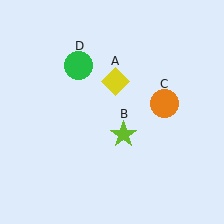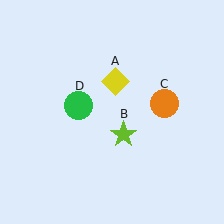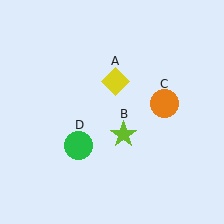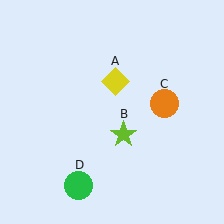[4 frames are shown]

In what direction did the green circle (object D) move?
The green circle (object D) moved down.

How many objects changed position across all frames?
1 object changed position: green circle (object D).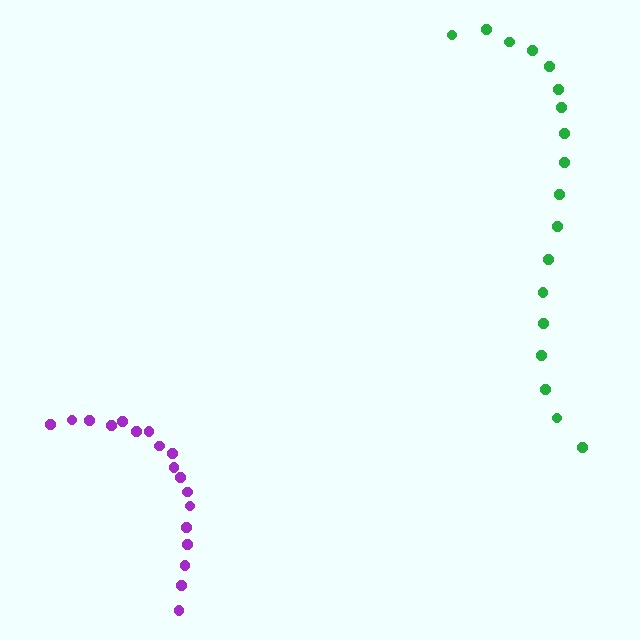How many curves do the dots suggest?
There are 2 distinct paths.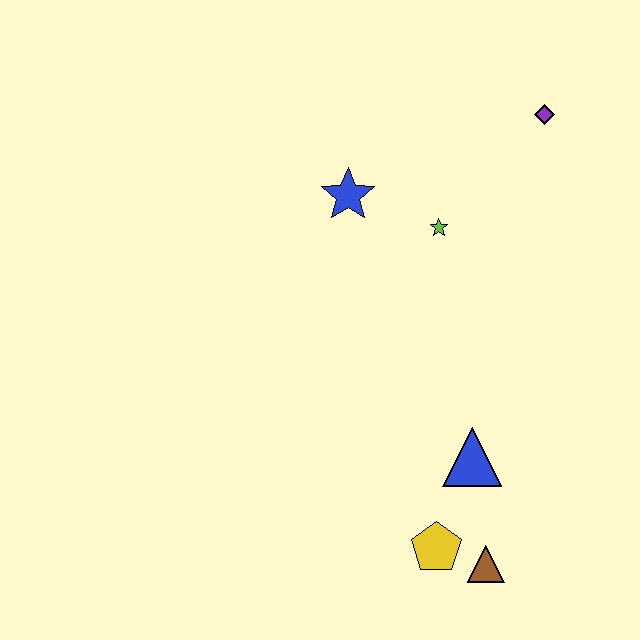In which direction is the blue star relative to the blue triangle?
The blue star is above the blue triangle.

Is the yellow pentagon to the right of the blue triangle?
No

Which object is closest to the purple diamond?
The lime star is closest to the purple diamond.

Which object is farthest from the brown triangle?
The purple diamond is farthest from the brown triangle.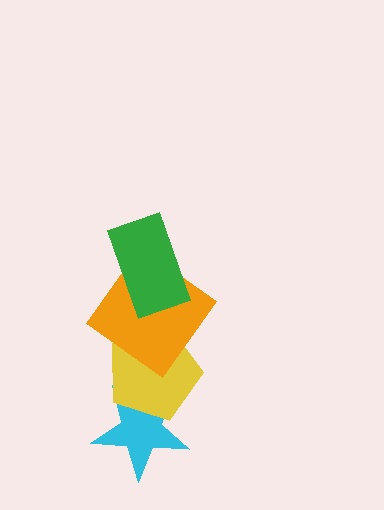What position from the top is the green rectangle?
The green rectangle is 1st from the top.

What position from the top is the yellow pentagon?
The yellow pentagon is 3rd from the top.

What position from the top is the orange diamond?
The orange diamond is 2nd from the top.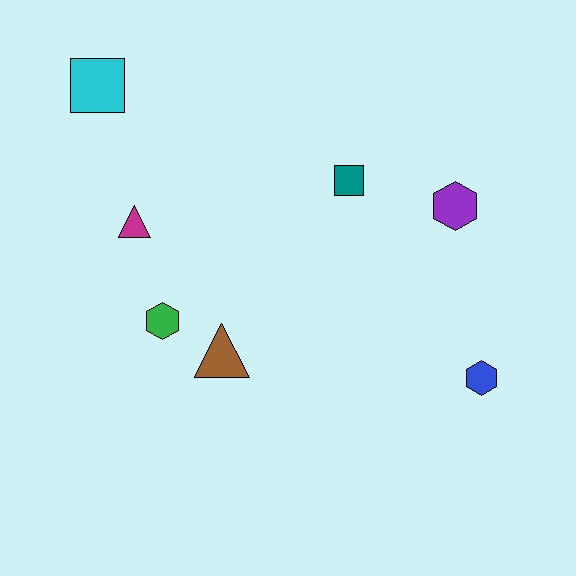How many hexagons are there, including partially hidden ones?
There are 3 hexagons.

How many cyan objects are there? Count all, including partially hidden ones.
There is 1 cyan object.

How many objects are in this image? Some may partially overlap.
There are 7 objects.